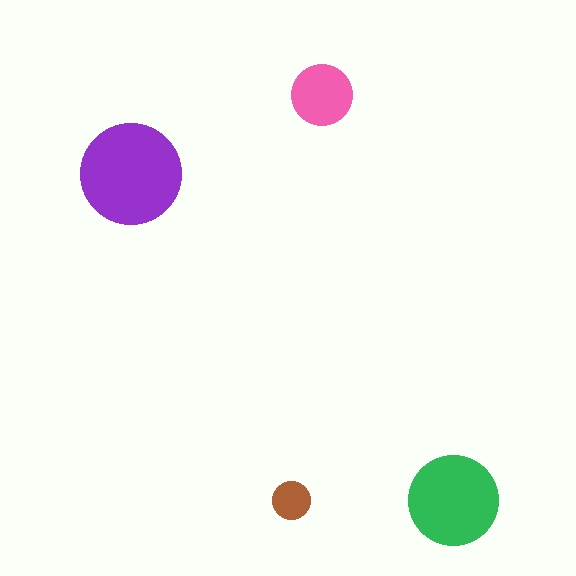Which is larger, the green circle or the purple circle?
The purple one.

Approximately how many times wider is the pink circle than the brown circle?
About 1.5 times wider.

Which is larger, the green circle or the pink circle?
The green one.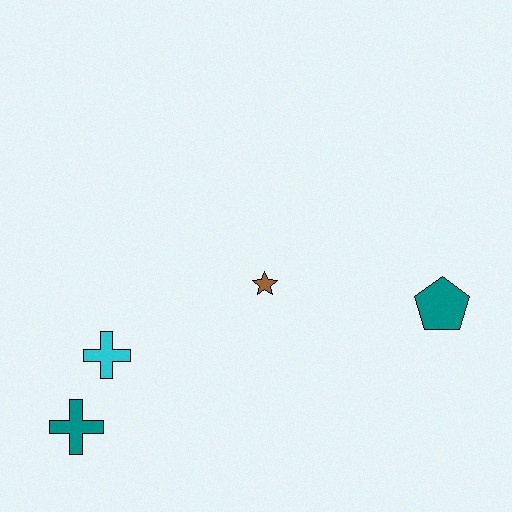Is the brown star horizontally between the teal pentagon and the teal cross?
Yes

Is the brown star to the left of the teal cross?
No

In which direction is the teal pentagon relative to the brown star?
The teal pentagon is to the right of the brown star.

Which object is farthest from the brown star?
The teal cross is farthest from the brown star.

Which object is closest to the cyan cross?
The teal cross is closest to the cyan cross.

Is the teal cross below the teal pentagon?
Yes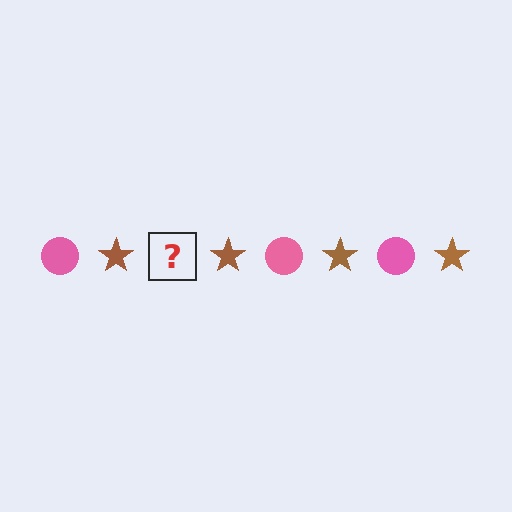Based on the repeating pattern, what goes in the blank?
The blank should be a pink circle.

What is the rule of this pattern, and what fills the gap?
The rule is that the pattern alternates between pink circle and brown star. The gap should be filled with a pink circle.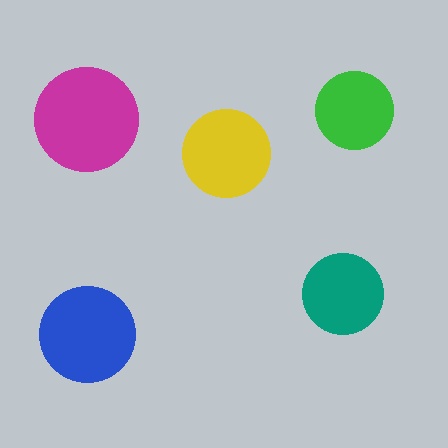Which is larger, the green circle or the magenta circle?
The magenta one.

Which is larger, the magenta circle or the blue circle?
The magenta one.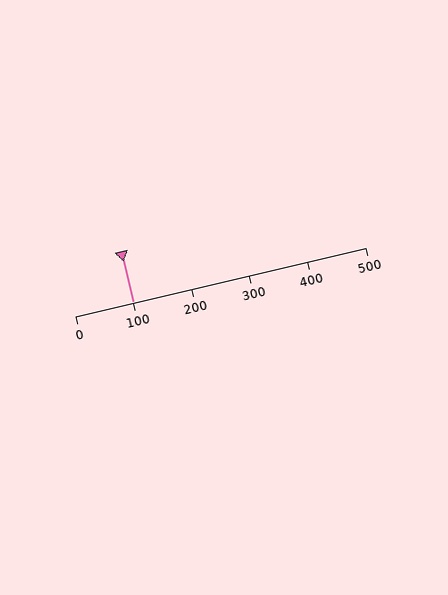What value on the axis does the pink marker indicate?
The marker indicates approximately 100.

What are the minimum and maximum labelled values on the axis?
The axis runs from 0 to 500.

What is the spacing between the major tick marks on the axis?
The major ticks are spaced 100 apart.